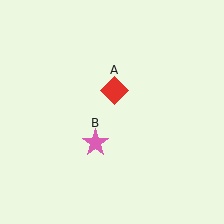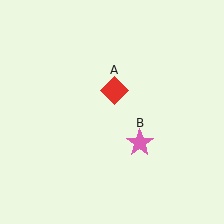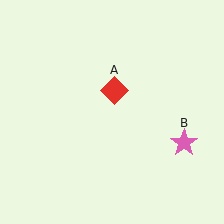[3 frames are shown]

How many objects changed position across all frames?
1 object changed position: pink star (object B).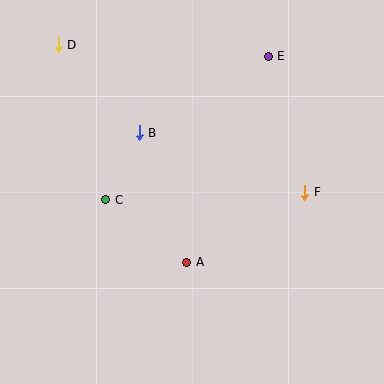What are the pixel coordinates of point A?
Point A is at (187, 262).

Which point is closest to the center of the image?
Point A at (187, 262) is closest to the center.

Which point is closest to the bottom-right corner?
Point F is closest to the bottom-right corner.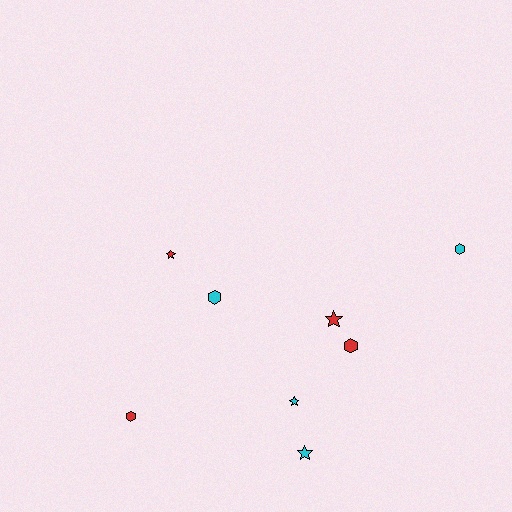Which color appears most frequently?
Red, with 4 objects.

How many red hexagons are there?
There are 2 red hexagons.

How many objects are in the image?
There are 8 objects.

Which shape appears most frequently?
Star, with 4 objects.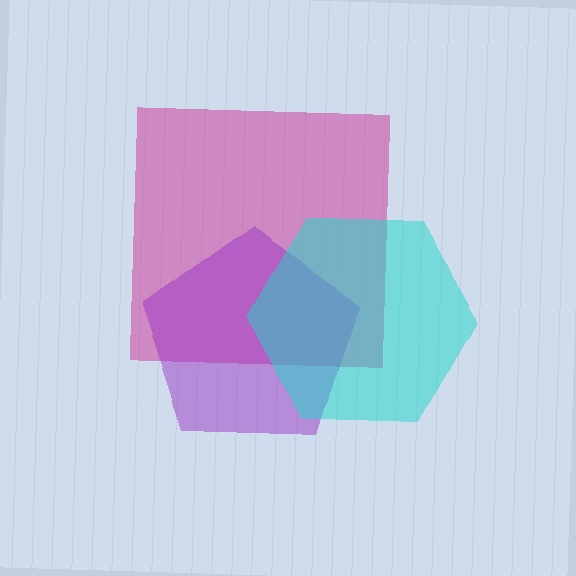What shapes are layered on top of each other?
The layered shapes are: a magenta square, a purple pentagon, a cyan hexagon.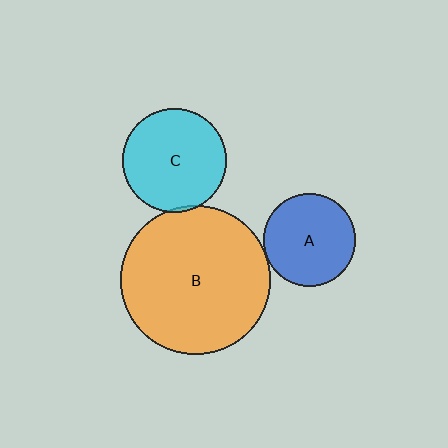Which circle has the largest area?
Circle B (orange).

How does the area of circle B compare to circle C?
Approximately 2.0 times.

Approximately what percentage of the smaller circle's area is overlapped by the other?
Approximately 5%.